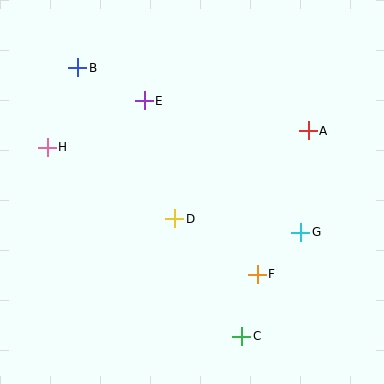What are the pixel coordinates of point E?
Point E is at (144, 101).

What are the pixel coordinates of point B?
Point B is at (78, 68).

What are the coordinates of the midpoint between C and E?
The midpoint between C and E is at (193, 219).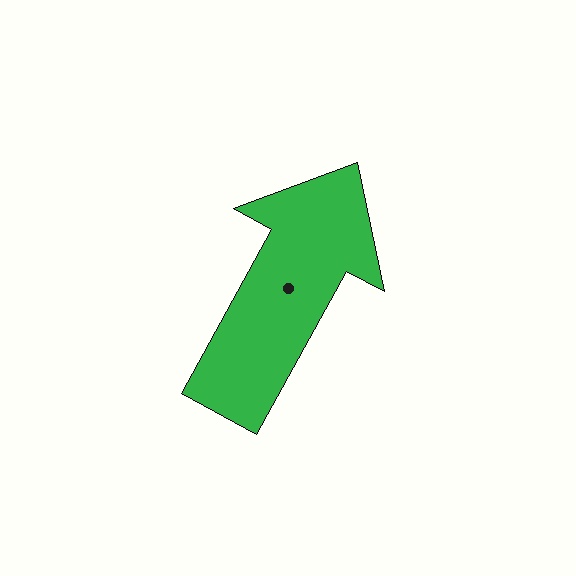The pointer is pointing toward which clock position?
Roughly 1 o'clock.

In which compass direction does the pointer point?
Northeast.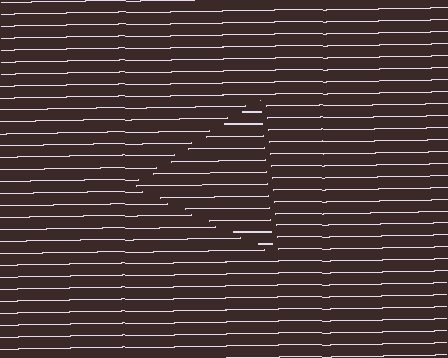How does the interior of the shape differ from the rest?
The interior of the shape contains the same grating, shifted by half a period — the contour is defined by the phase discontinuity where line-ends from the inner and outer gratings abut.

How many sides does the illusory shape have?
3 sides — the line-ends trace a triangle.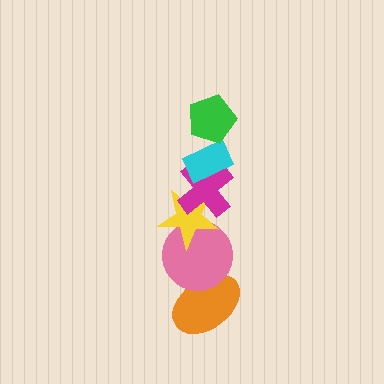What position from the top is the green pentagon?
The green pentagon is 1st from the top.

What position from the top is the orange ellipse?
The orange ellipse is 6th from the top.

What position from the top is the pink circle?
The pink circle is 5th from the top.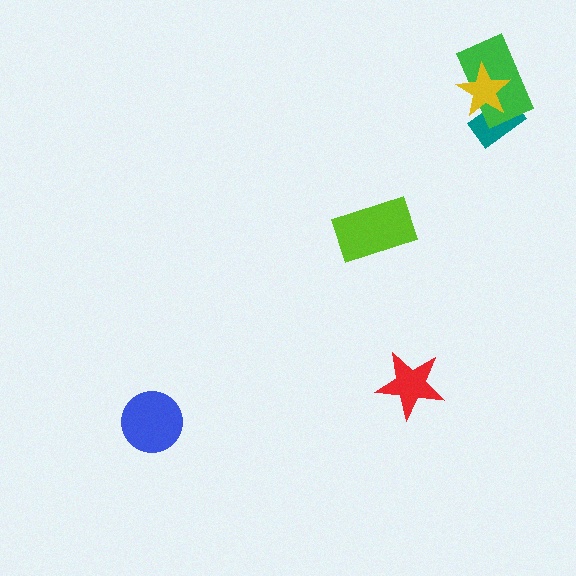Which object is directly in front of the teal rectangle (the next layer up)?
The green rectangle is directly in front of the teal rectangle.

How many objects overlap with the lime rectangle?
0 objects overlap with the lime rectangle.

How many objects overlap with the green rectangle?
2 objects overlap with the green rectangle.